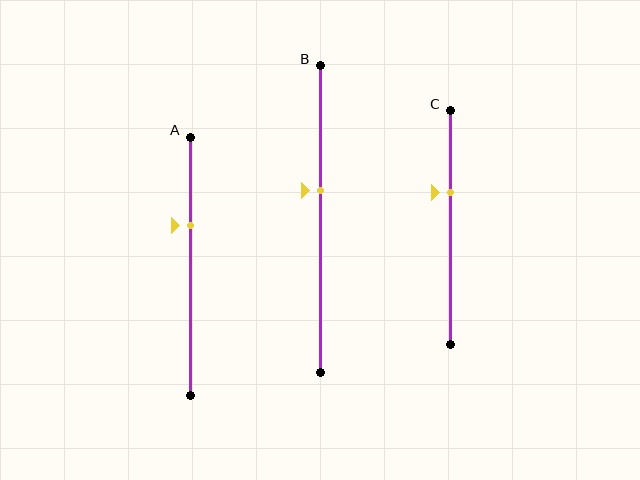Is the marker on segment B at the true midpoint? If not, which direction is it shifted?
No, the marker on segment B is shifted upward by about 9% of the segment length.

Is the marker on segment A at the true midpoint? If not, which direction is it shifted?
No, the marker on segment A is shifted upward by about 16% of the segment length.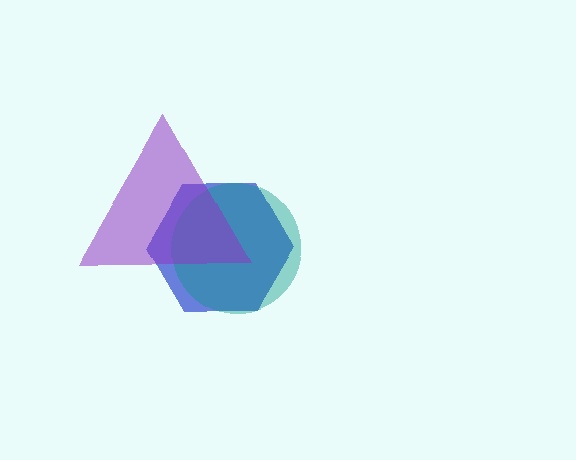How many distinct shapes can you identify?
There are 3 distinct shapes: a blue hexagon, a teal circle, a purple triangle.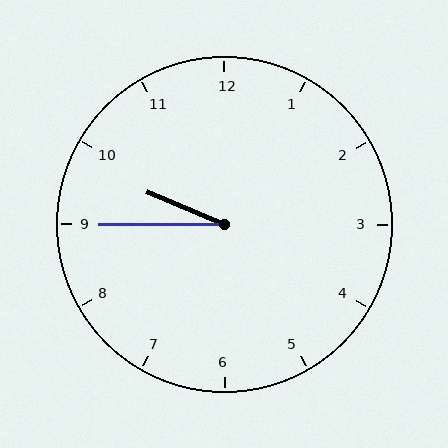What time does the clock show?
9:45.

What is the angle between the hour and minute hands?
Approximately 22 degrees.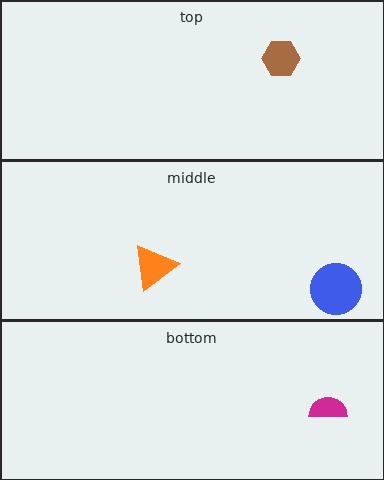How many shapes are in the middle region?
2.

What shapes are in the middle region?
The blue circle, the orange triangle.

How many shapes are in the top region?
1.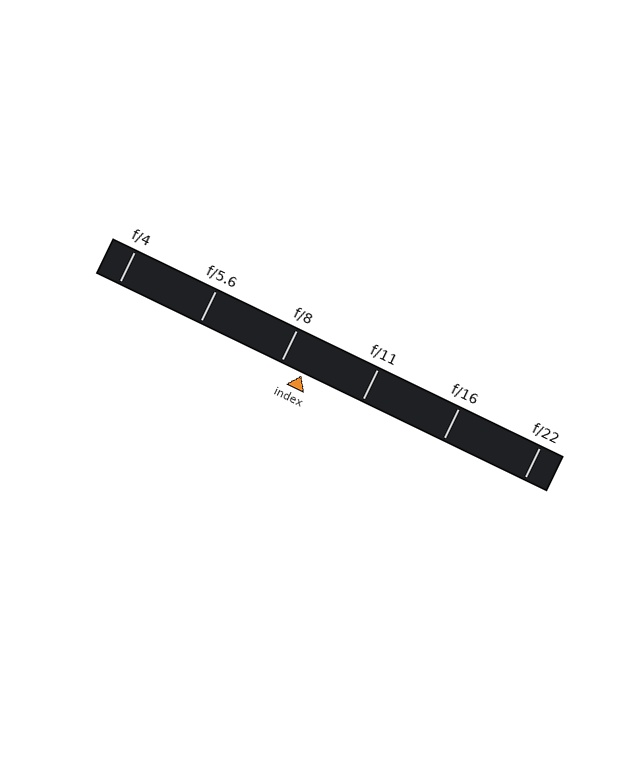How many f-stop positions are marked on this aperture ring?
There are 6 f-stop positions marked.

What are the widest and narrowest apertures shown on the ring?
The widest aperture shown is f/4 and the narrowest is f/22.